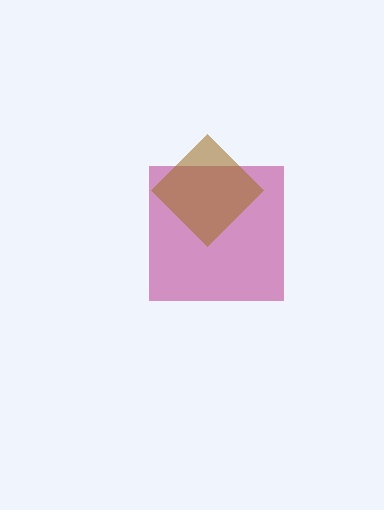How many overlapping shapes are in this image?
There are 2 overlapping shapes in the image.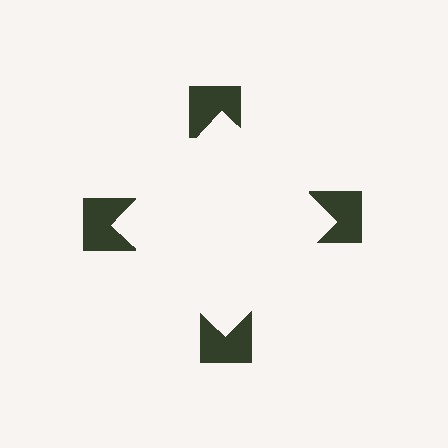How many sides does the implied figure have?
4 sides.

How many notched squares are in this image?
There are 4 — one at each vertex of the illusory square.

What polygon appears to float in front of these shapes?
An illusory square — its edges are inferred from the aligned wedge cuts in the notched squares, not physically drawn.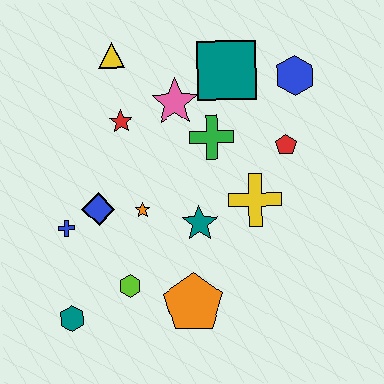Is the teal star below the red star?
Yes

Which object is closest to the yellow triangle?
The red star is closest to the yellow triangle.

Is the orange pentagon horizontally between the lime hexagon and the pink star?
No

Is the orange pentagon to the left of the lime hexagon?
No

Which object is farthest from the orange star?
The blue hexagon is farthest from the orange star.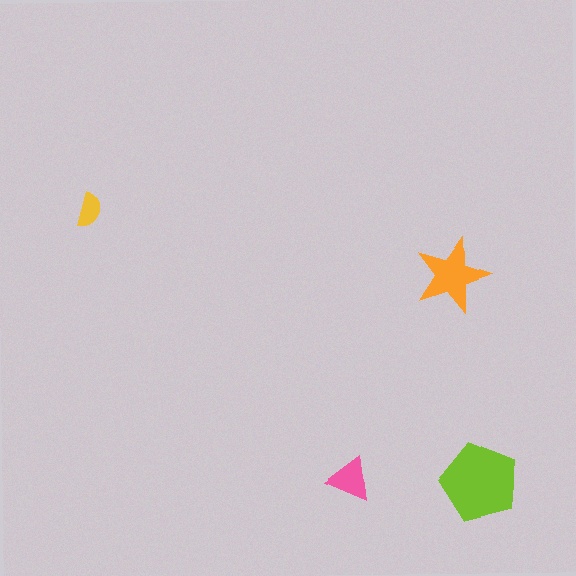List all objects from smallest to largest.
The yellow semicircle, the pink triangle, the orange star, the lime pentagon.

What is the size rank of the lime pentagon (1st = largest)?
1st.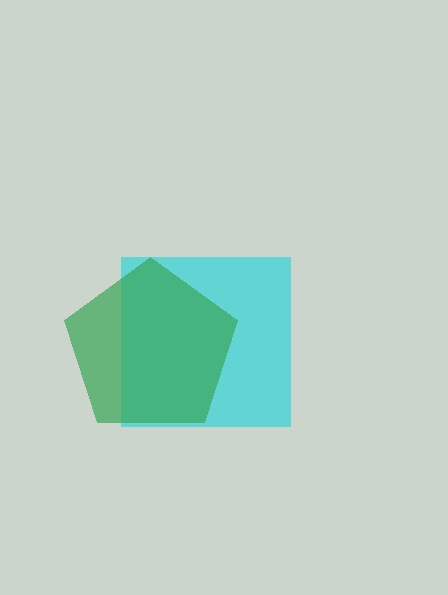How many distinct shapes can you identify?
There are 2 distinct shapes: a cyan square, a green pentagon.